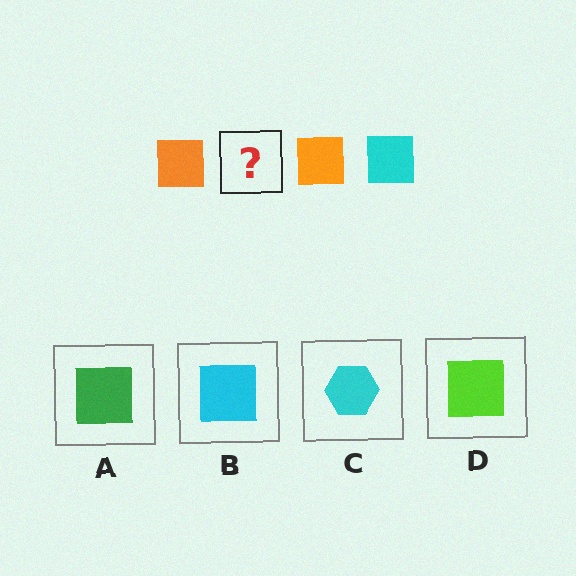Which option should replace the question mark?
Option B.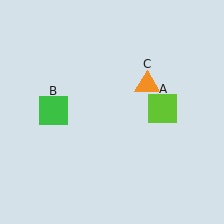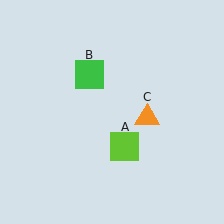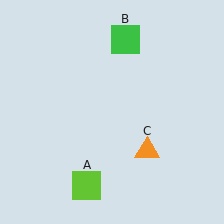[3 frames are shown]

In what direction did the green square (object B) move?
The green square (object B) moved up and to the right.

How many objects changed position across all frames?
3 objects changed position: lime square (object A), green square (object B), orange triangle (object C).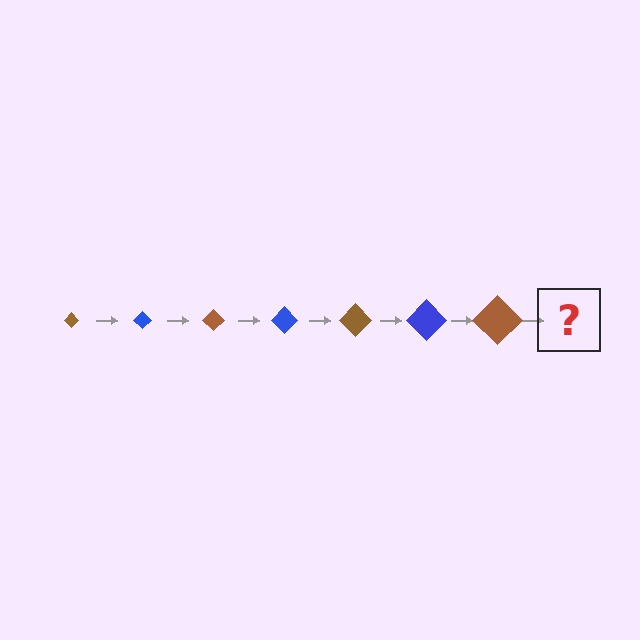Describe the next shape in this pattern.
It should be a blue diamond, larger than the previous one.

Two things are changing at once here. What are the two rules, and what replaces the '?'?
The two rules are that the diamond grows larger each step and the color cycles through brown and blue. The '?' should be a blue diamond, larger than the previous one.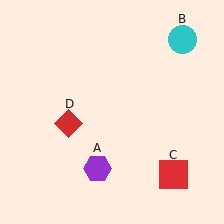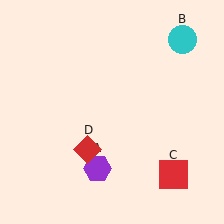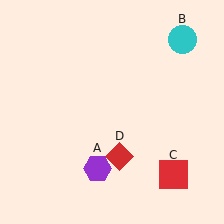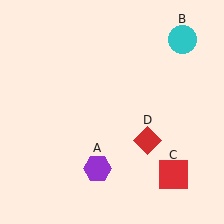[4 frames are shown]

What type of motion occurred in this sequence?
The red diamond (object D) rotated counterclockwise around the center of the scene.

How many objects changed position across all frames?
1 object changed position: red diamond (object D).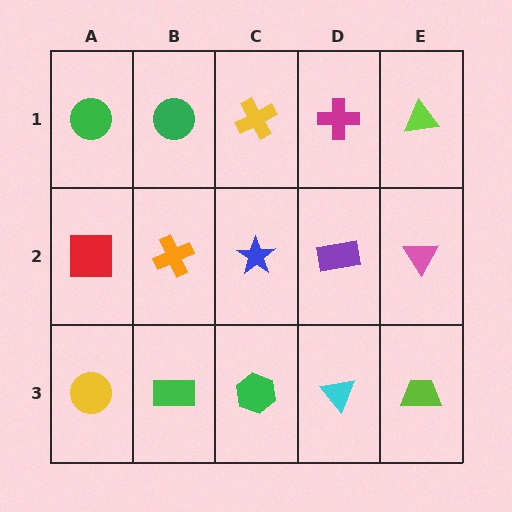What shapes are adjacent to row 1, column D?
A purple rectangle (row 2, column D), a yellow cross (row 1, column C), a lime triangle (row 1, column E).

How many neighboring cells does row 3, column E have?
2.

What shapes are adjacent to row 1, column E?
A pink triangle (row 2, column E), a magenta cross (row 1, column D).